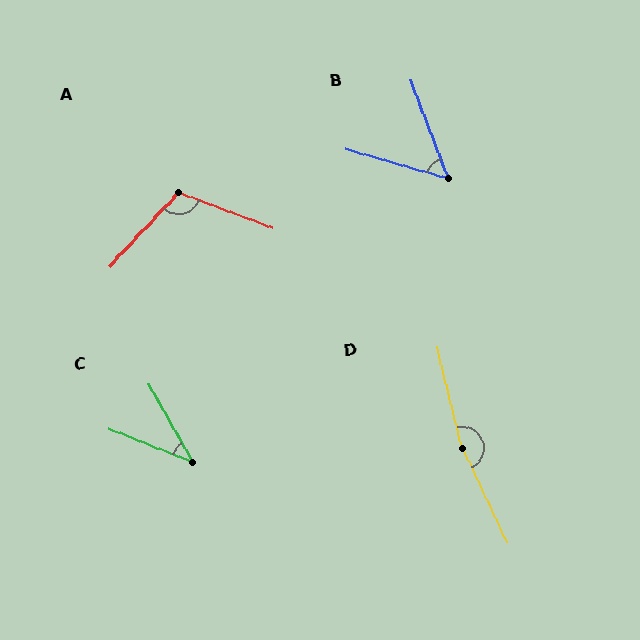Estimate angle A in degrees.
Approximately 112 degrees.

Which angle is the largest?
D, at approximately 168 degrees.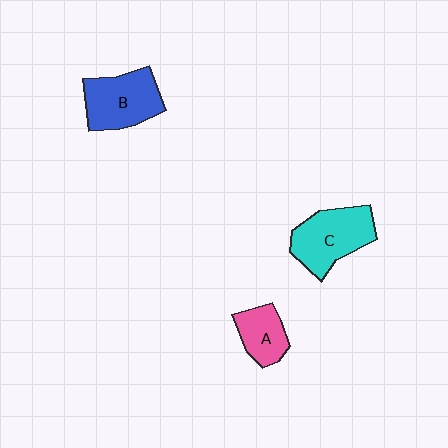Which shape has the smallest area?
Shape A (pink).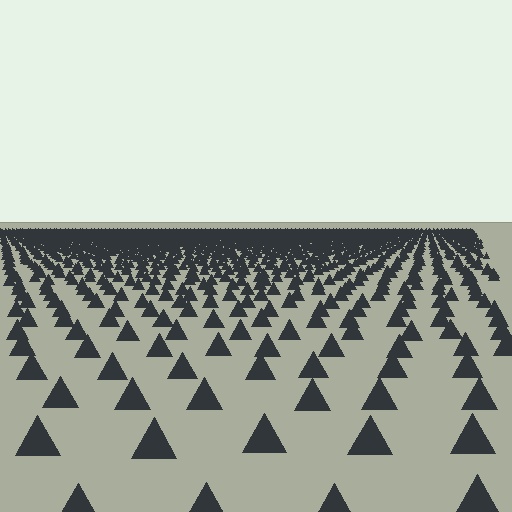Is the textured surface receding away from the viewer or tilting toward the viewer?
The surface is receding away from the viewer. Texture elements get smaller and denser toward the top.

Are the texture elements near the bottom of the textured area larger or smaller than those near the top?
Larger. Near the bottom, elements are closer to the viewer and appear at a bigger on-screen size.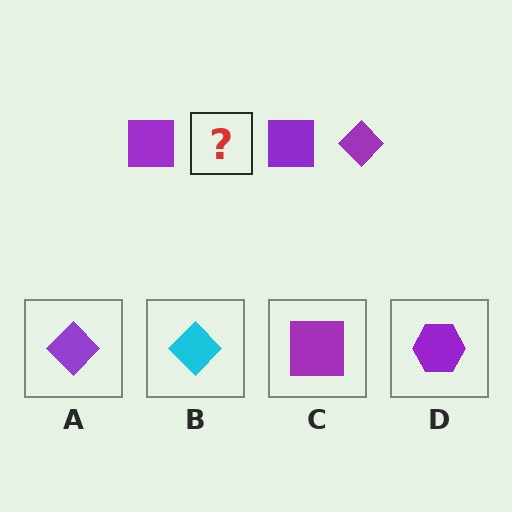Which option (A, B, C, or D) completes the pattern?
A.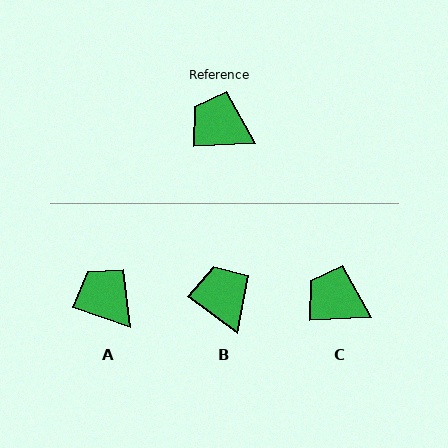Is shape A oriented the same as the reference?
No, it is off by about 22 degrees.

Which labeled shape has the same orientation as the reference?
C.